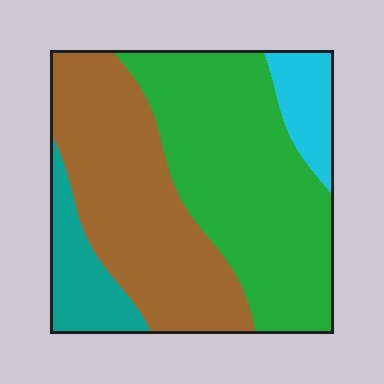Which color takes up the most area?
Green, at roughly 45%.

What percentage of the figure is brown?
Brown takes up about three eighths (3/8) of the figure.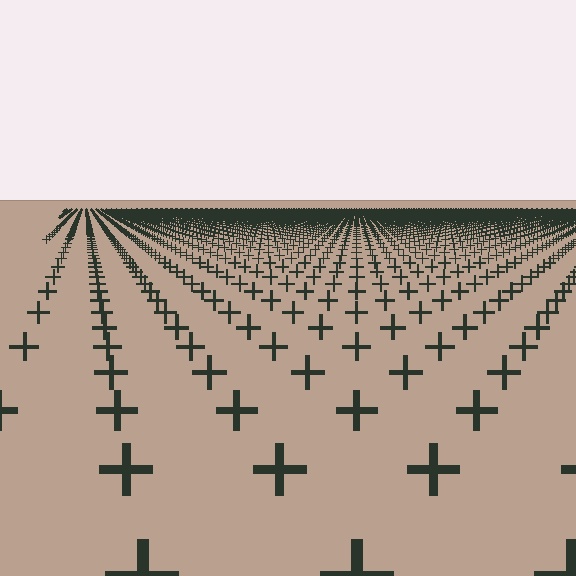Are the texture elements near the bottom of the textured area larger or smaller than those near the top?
Larger. Near the bottom, elements are closer to the viewer and appear at a bigger on-screen size.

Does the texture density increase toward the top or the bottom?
Density increases toward the top.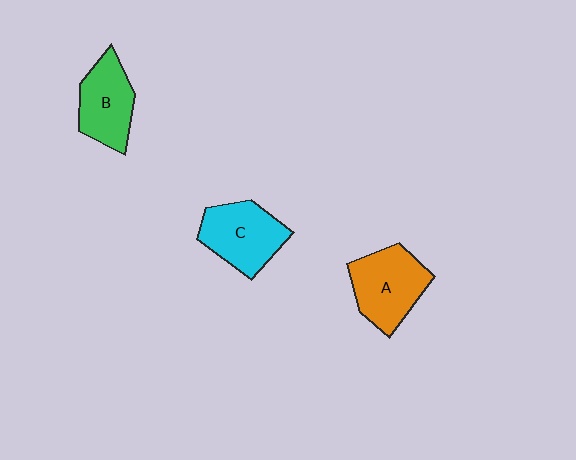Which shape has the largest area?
Shape A (orange).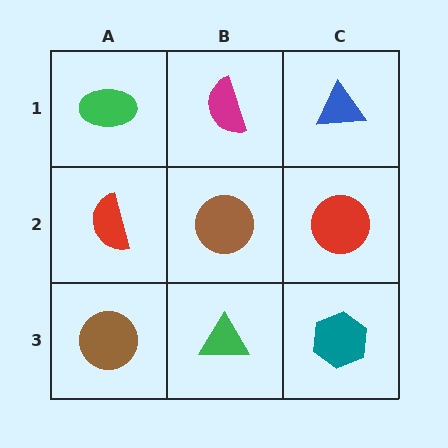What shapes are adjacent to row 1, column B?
A brown circle (row 2, column B), a green ellipse (row 1, column A), a blue triangle (row 1, column C).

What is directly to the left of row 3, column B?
A brown circle.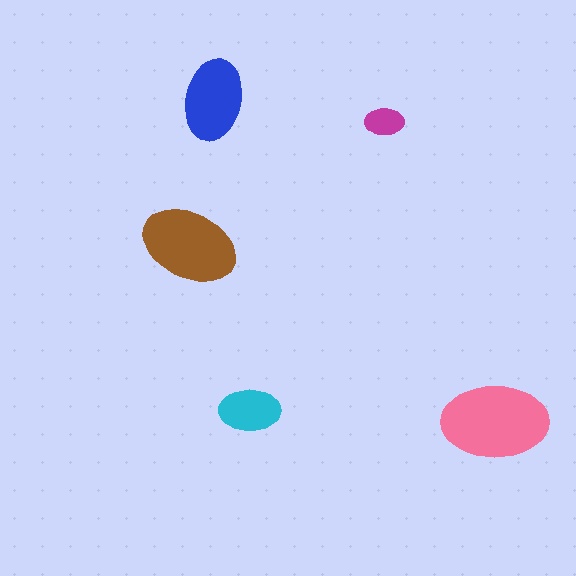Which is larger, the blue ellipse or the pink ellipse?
The pink one.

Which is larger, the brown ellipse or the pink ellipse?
The pink one.